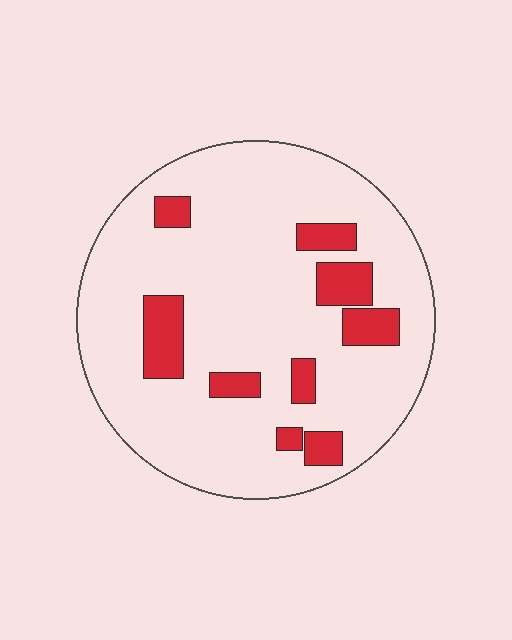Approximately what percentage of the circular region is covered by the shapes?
Approximately 15%.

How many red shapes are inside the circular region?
9.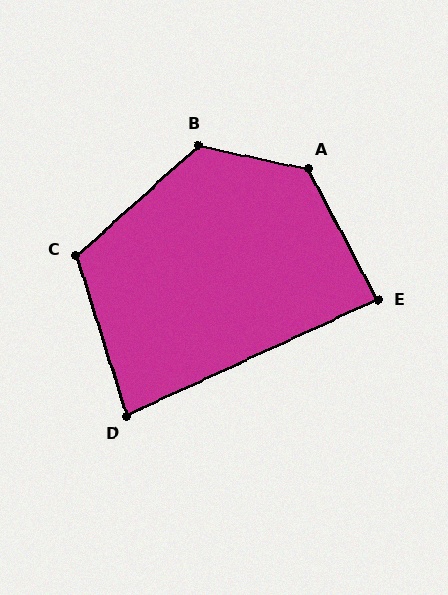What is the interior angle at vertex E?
Approximately 87 degrees (approximately right).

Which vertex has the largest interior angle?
A, at approximately 130 degrees.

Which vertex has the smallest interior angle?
D, at approximately 83 degrees.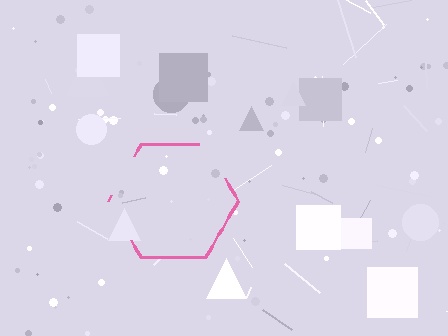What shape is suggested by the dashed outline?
The dashed outline suggests a hexagon.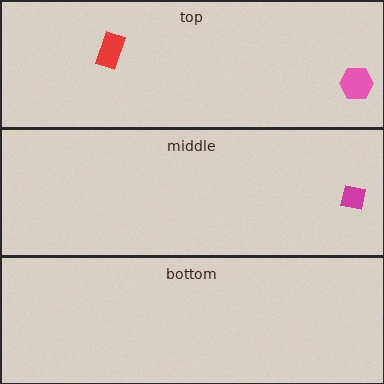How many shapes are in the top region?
2.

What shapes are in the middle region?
The magenta square.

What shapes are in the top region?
The red rectangle, the pink hexagon.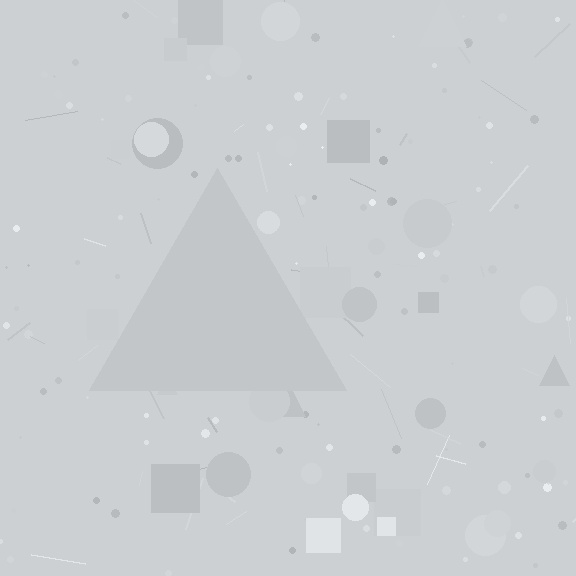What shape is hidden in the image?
A triangle is hidden in the image.